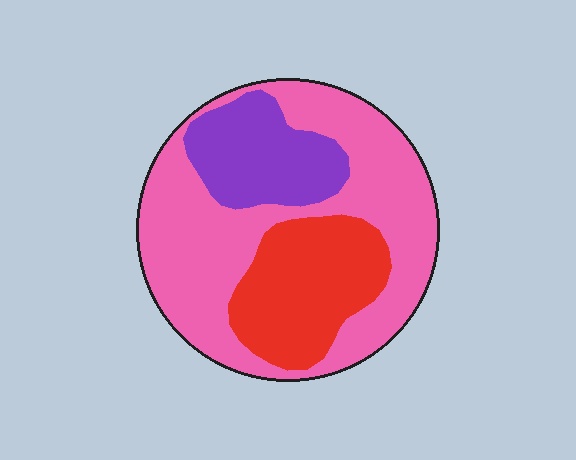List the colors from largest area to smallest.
From largest to smallest: pink, red, purple.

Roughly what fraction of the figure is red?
Red covers about 25% of the figure.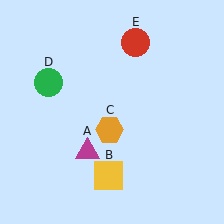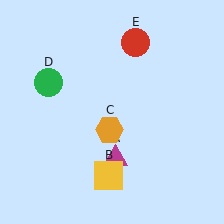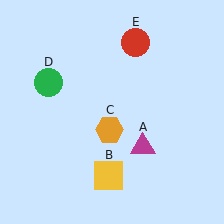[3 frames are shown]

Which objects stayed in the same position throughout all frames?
Yellow square (object B) and orange hexagon (object C) and green circle (object D) and red circle (object E) remained stationary.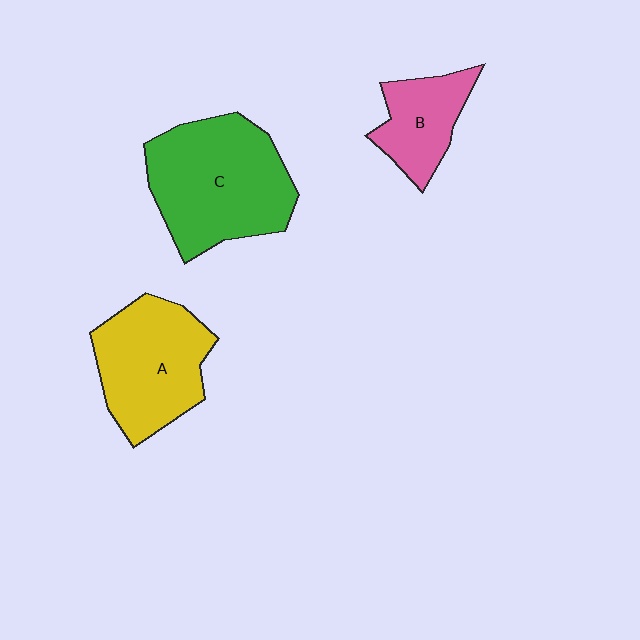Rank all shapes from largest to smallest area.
From largest to smallest: C (green), A (yellow), B (pink).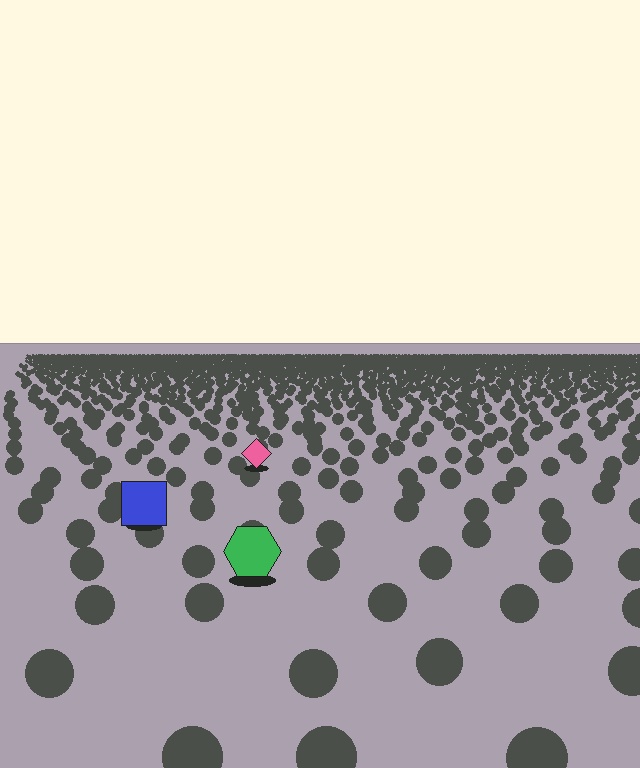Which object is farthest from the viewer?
The pink diamond is farthest from the viewer. It appears smaller and the ground texture around it is denser.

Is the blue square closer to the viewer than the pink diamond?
Yes. The blue square is closer — you can tell from the texture gradient: the ground texture is coarser near it.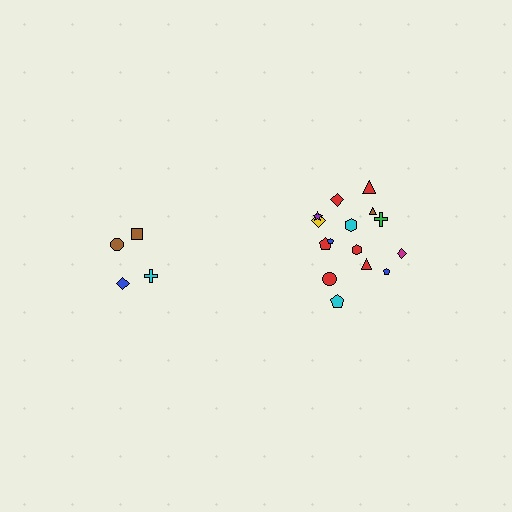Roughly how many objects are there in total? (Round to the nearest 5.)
Roughly 20 objects in total.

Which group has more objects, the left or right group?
The right group.